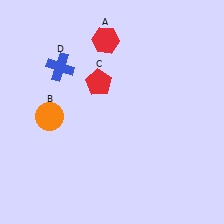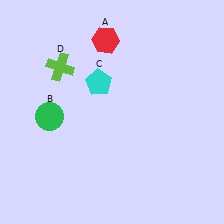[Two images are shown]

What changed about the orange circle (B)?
In Image 1, B is orange. In Image 2, it changed to green.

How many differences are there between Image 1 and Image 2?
There are 3 differences between the two images.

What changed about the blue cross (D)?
In Image 1, D is blue. In Image 2, it changed to lime.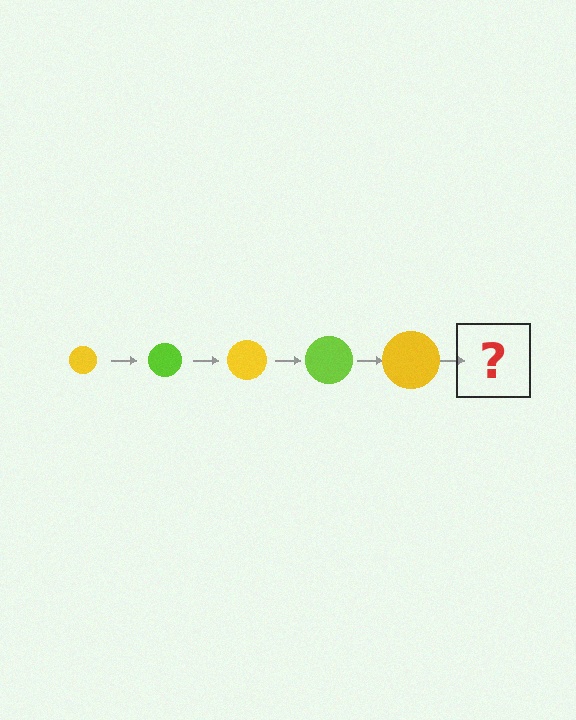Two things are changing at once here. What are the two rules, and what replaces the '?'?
The two rules are that the circle grows larger each step and the color cycles through yellow and lime. The '?' should be a lime circle, larger than the previous one.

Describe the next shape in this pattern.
It should be a lime circle, larger than the previous one.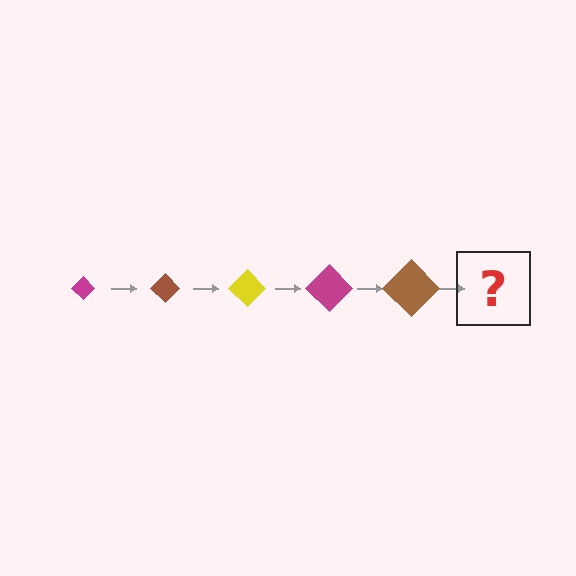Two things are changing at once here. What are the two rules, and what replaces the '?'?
The two rules are that the diamond grows larger each step and the color cycles through magenta, brown, and yellow. The '?' should be a yellow diamond, larger than the previous one.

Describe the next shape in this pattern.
It should be a yellow diamond, larger than the previous one.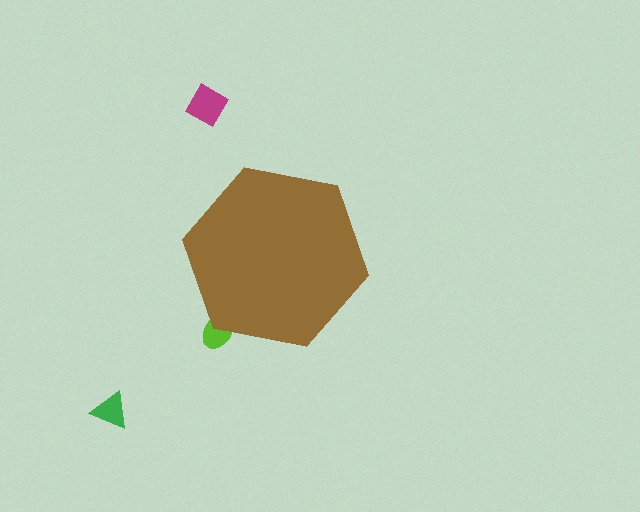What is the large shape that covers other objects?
A brown hexagon.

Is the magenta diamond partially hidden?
No, the magenta diamond is fully visible.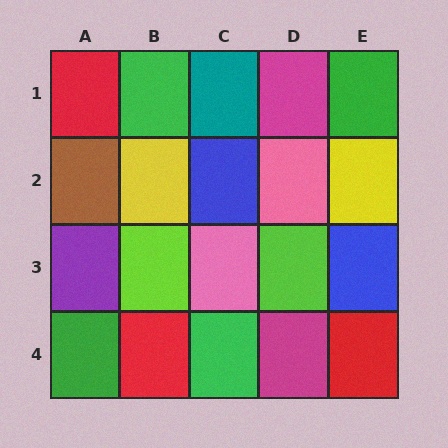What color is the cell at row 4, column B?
Red.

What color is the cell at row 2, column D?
Pink.